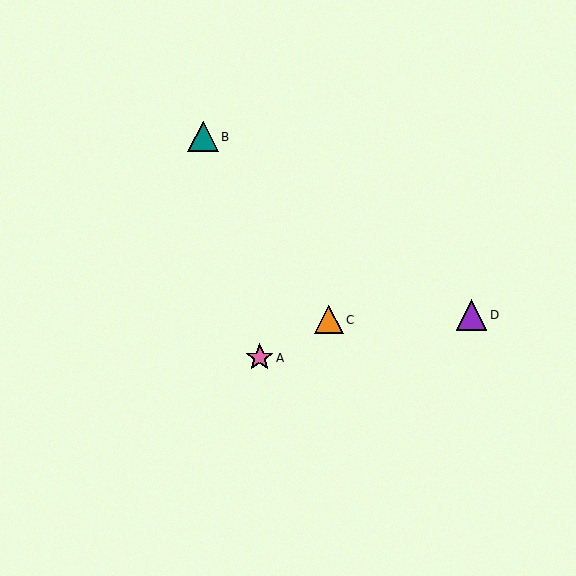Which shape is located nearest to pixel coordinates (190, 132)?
The teal triangle (labeled B) at (203, 137) is nearest to that location.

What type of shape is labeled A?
Shape A is a pink star.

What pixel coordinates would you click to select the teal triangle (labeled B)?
Click at (203, 137) to select the teal triangle B.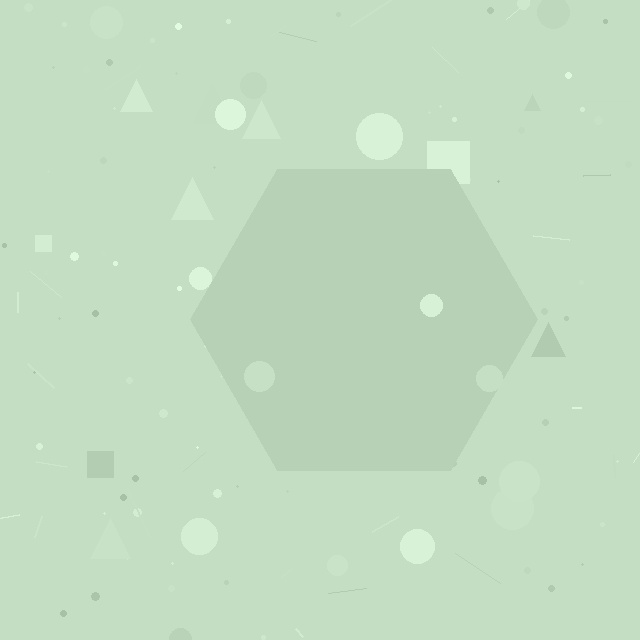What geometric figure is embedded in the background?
A hexagon is embedded in the background.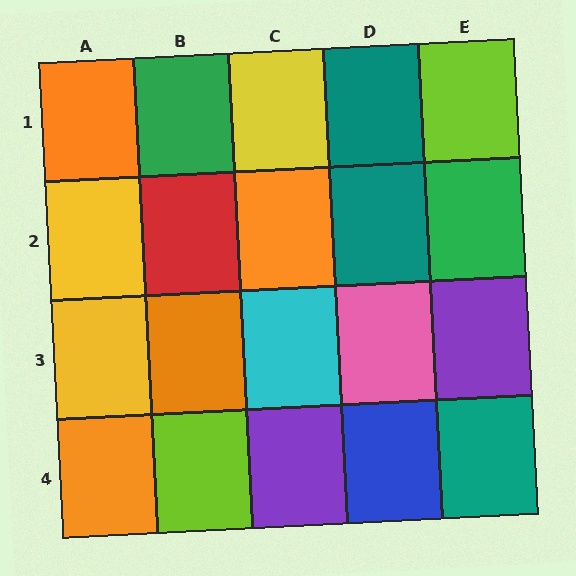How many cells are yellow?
3 cells are yellow.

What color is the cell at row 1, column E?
Lime.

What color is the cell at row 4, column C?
Purple.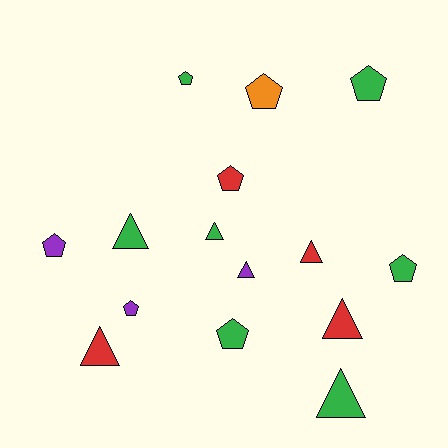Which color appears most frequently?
Green, with 7 objects.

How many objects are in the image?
There are 15 objects.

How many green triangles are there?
There are 3 green triangles.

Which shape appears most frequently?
Pentagon, with 8 objects.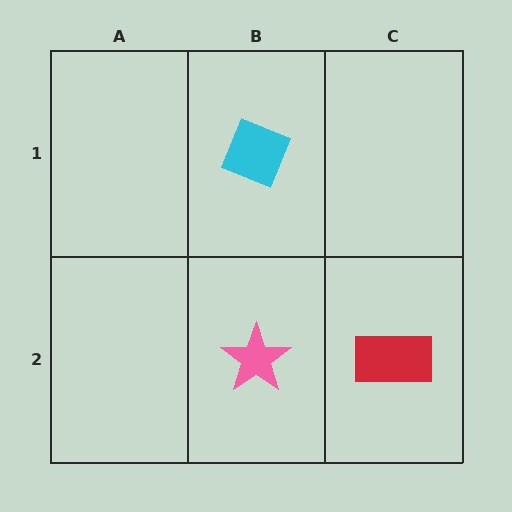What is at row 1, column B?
A cyan diamond.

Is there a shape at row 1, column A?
No, that cell is empty.